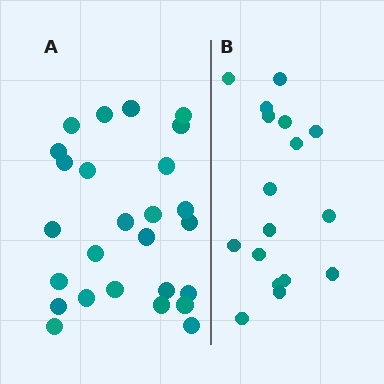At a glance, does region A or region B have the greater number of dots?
Region A (the left region) has more dots.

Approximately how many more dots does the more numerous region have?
Region A has roughly 8 or so more dots than region B.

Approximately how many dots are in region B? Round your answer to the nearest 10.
About 20 dots. (The exact count is 17, which rounds to 20.)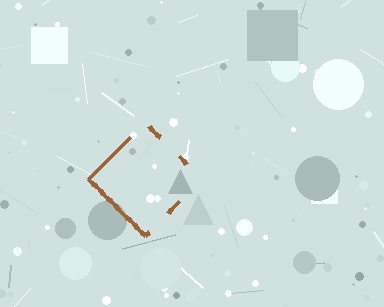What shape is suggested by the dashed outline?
The dashed outline suggests a diamond.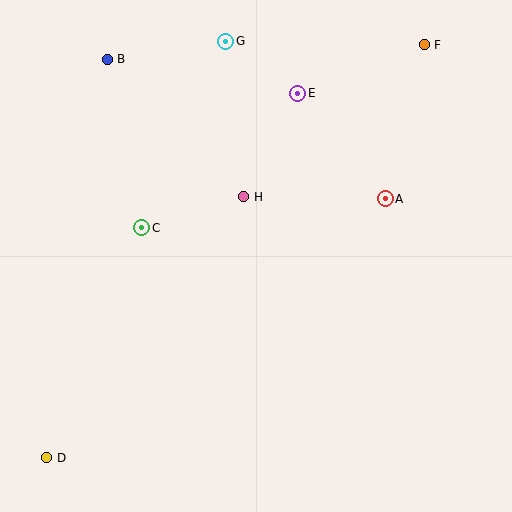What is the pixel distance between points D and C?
The distance between D and C is 249 pixels.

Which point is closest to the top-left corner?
Point B is closest to the top-left corner.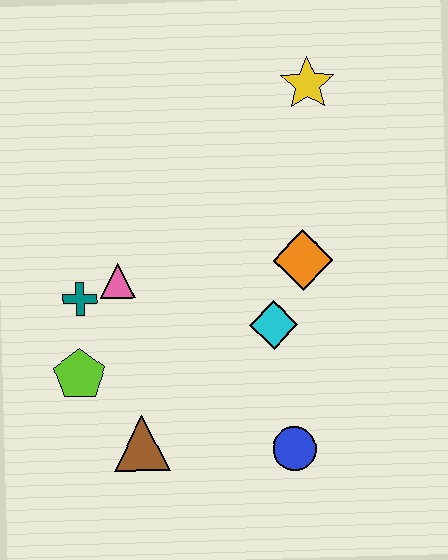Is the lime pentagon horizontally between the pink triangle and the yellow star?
No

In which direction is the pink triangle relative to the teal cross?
The pink triangle is to the right of the teal cross.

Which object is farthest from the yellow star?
The brown triangle is farthest from the yellow star.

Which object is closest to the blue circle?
The cyan diamond is closest to the blue circle.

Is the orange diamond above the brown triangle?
Yes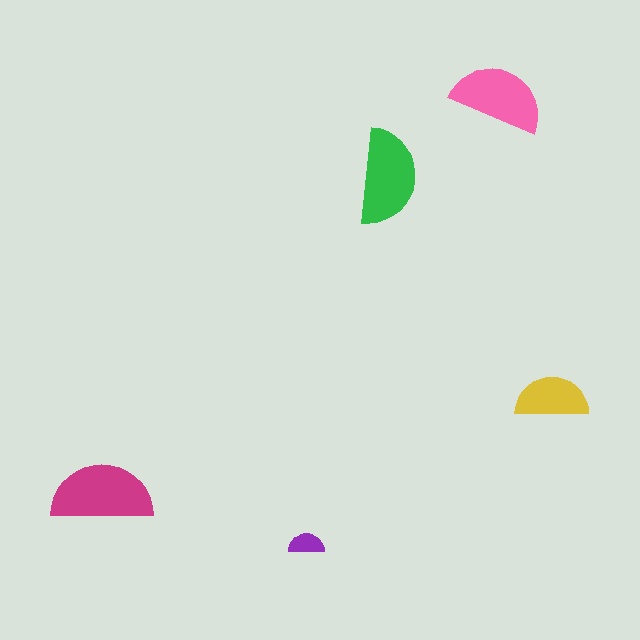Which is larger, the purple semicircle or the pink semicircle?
The pink one.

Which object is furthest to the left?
The magenta semicircle is leftmost.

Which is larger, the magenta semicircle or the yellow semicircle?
The magenta one.